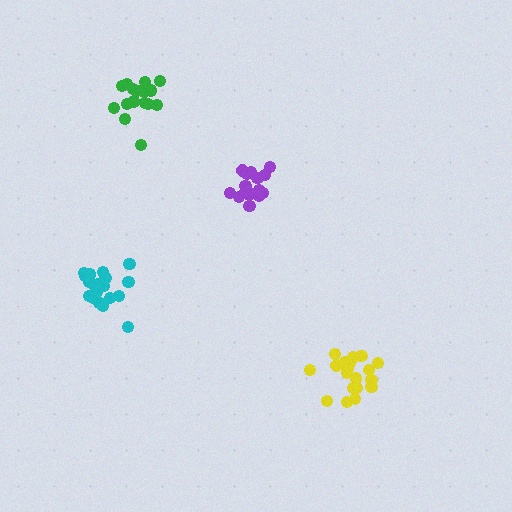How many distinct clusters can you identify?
There are 4 distinct clusters.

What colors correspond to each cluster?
The clusters are colored: yellow, purple, green, cyan.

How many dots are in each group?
Group 1: 19 dots, Group 2: 17 dots, Group 3: 17 dots, Group 4: 20 dots (73 total).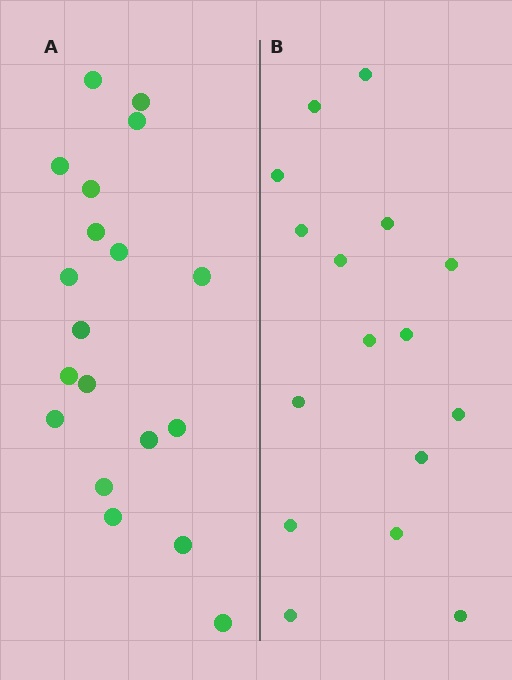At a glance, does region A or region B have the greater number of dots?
Region A (the left region) has more dots.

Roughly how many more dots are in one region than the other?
Region A has just a few more — roughly 2 or 3 more dots than region B.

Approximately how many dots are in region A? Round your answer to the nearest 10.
About 20 dots. (The exact count is 19, which rounds to 20.)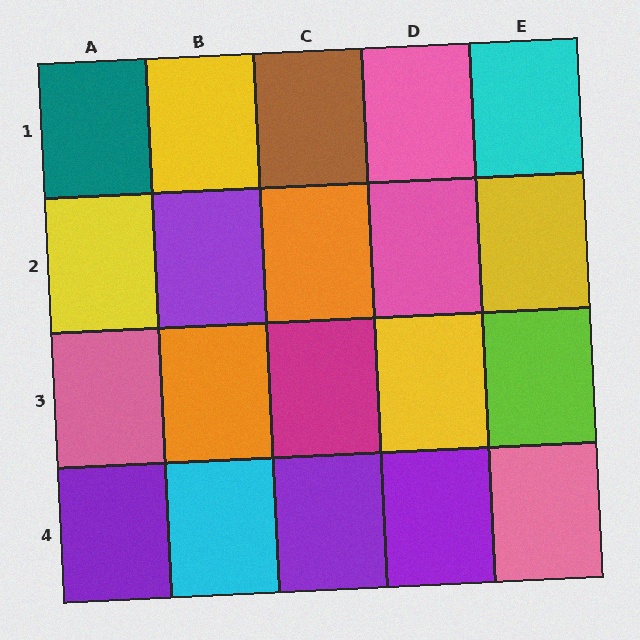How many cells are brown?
1 cell is brown.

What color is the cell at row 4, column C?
Purple.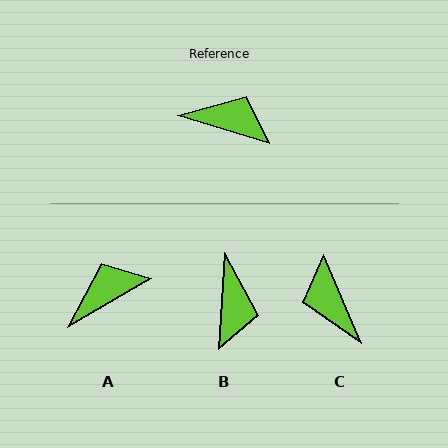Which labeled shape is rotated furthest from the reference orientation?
C, about 131 degrees away.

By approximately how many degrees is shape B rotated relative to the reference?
Approximately 76 degrees clockwise.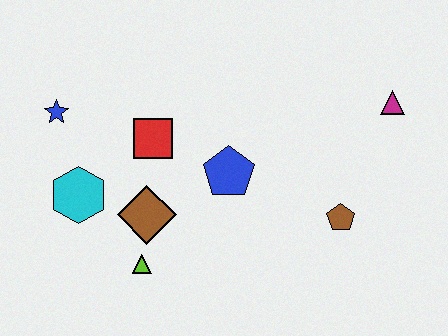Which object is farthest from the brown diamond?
The magenta triangle is farthest from the brown diamond.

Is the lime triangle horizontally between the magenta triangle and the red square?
No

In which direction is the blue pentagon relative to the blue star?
The blue pentagon is to the right of the blue star.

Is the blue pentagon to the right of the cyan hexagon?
Yes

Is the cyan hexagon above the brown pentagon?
Yes